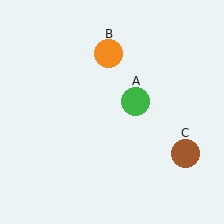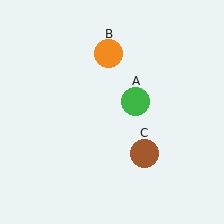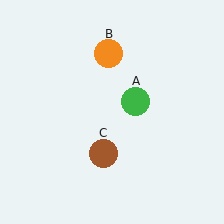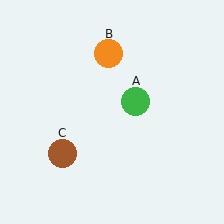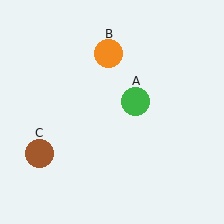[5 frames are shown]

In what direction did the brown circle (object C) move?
The brown circle (object C) moved left.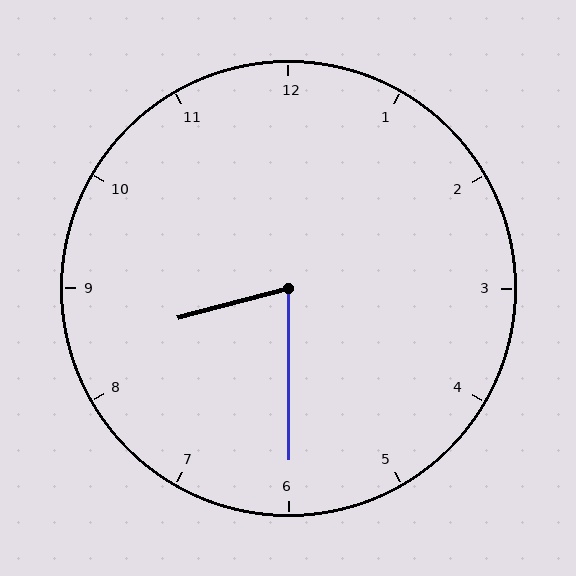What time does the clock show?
8:30.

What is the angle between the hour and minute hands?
Approximately 75 degrees.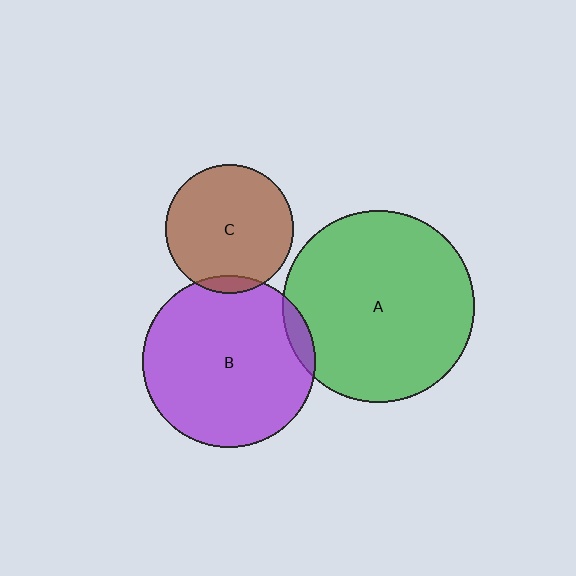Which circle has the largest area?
Circle A (green).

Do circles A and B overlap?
Yes.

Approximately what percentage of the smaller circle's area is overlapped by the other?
Approximately 5%.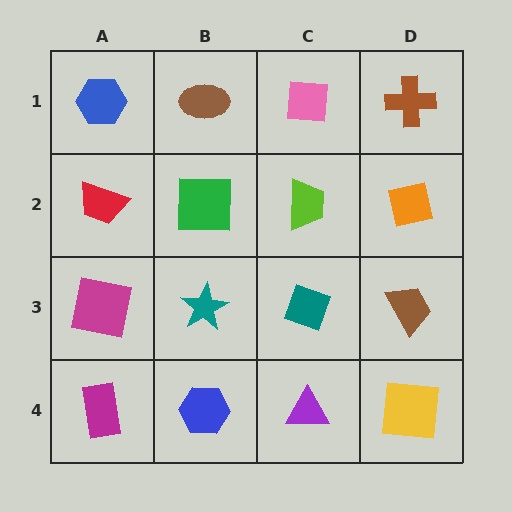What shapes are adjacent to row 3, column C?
A lime trapezoid (row 2, column C), a purple triangle (row 4, column C), a teal star (row 3, column B), a brown trapezoid (row 3, column D).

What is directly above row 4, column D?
A brown trapezoid.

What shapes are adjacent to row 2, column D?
A brown cross (row 1, column D), a brown trapezoid (row 3, column D), a lime trapezoid (row 2, column C).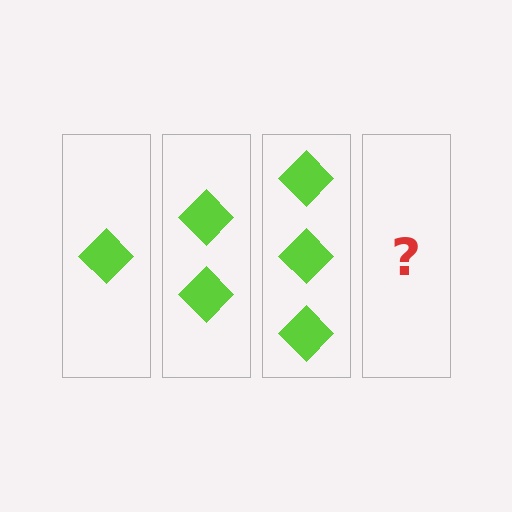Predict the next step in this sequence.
The next step is 4 diamonds.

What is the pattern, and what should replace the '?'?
The pattern is that each step adds one more diamond. The '?' should be 4 diamonds.